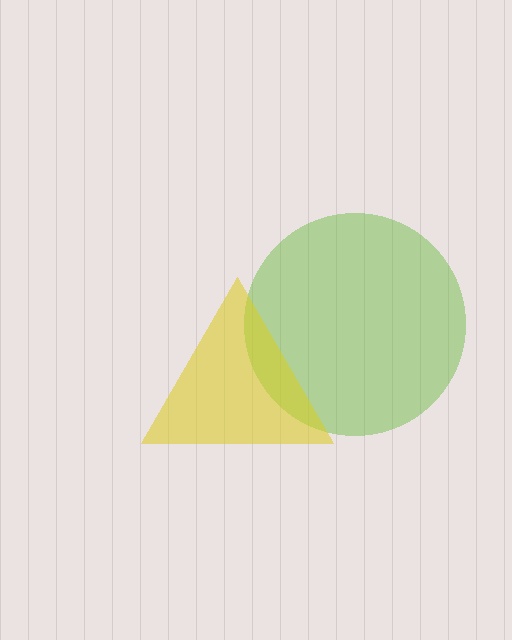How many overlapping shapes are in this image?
There are 2 overlapping shapes in the image.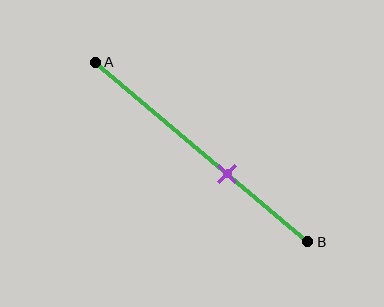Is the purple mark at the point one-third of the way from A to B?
No, the mark is at about 60% from A, not at the 33% one-third point.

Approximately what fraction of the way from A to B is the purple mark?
The purple mark is approximately 60% of the way from A to B.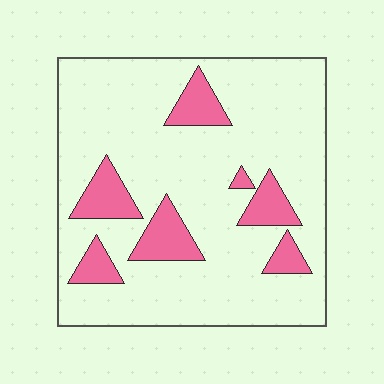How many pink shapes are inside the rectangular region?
7.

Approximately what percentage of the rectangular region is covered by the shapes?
Approximately 15%.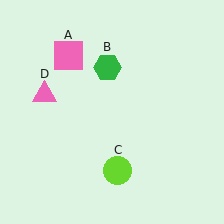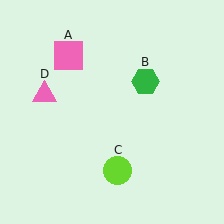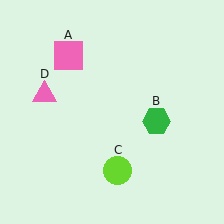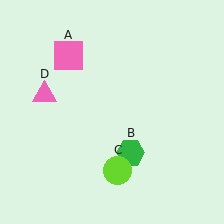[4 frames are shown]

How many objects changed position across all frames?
1 object changed position: green hexagon (object B).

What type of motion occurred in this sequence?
The green hexagon (object B) rotated clockwise around the center of the scene.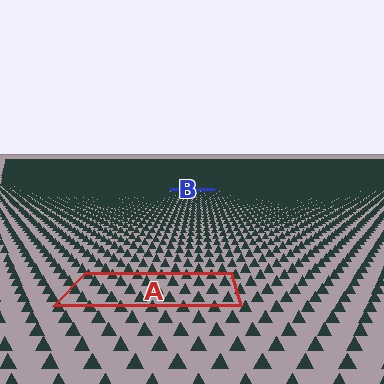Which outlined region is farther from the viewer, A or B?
Region B is farther from the viewer — the texture elements inside it appear smaller and more densely packed.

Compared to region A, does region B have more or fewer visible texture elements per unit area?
Region B has more texture elements per unit area — they are packed more densely because it is farther away.